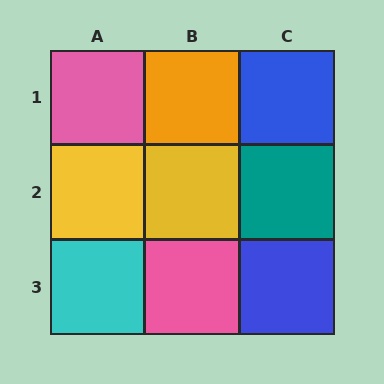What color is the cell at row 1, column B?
Orange.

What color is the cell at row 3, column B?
Pink.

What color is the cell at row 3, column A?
Cyan.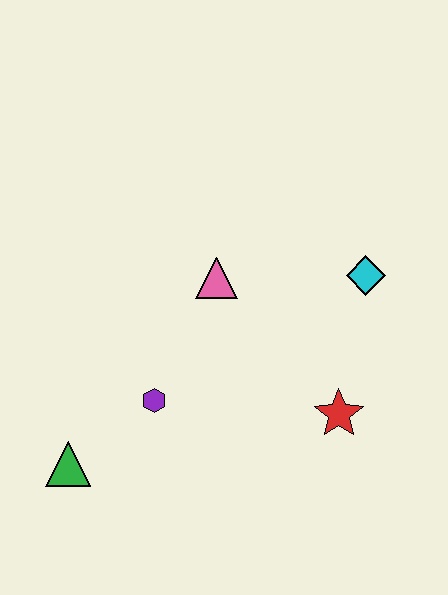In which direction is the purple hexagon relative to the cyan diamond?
The purple hexagon is to the left of the cyan diamond.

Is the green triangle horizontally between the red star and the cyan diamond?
No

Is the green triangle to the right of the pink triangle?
No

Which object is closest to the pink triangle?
The purple hexagon is closest to the pink triangle.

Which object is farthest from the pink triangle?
The green triangle is farthest from the pink triangle.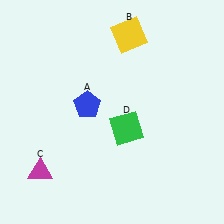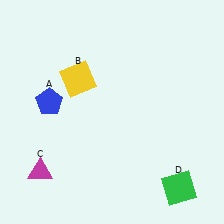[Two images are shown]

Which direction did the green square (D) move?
The green square (D) moved down.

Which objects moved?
The objects that moved are: the blue pentagon (A), the yellow square (B), the green square (D).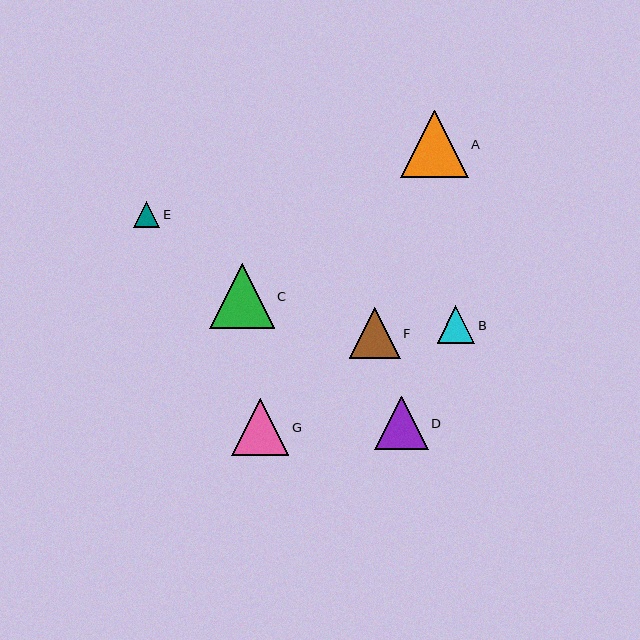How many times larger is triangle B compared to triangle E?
Triangle B is approximately 1.5 times the size of triangle E.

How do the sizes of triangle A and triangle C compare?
Triangle A and triangle C are approximately the same size.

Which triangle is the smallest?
Triangle E is the smallest with a size of approximately 26 pixels.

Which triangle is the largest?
Triangle A is the largest with a size of approximately 68 pixels.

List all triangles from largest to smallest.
From largest to smallest: A, C, G, D, F, B, E.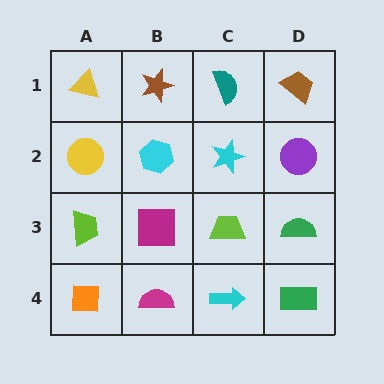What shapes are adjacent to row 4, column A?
A lime trapezoid (row 3, column A), a magenta semicircle (row 4, column B).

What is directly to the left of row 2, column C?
A cyan hexagon.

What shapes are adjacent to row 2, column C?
A teal semicircle (row 1, column C), a lime trapezoid (row 3, column C), a cyan hexagon (row 2, column B), a purple circle (row 2, column D).